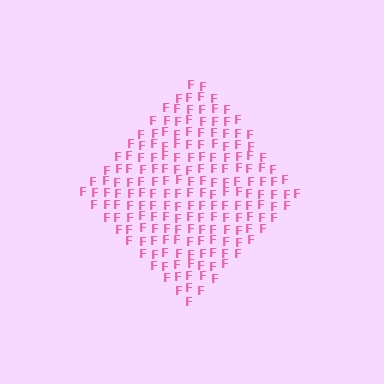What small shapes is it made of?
It is made of small letter F's.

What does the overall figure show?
The overall figure shows a diamond.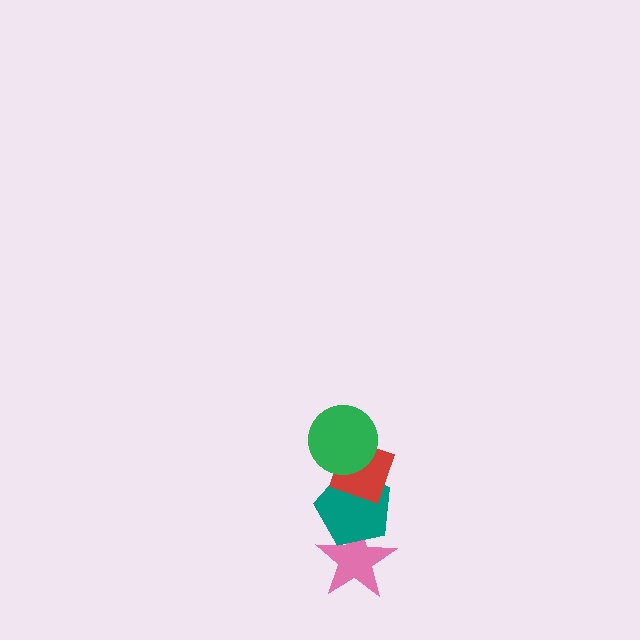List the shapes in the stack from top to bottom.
From top to bottom: the green circle, the red diamond, the teal pentagon, the pink star.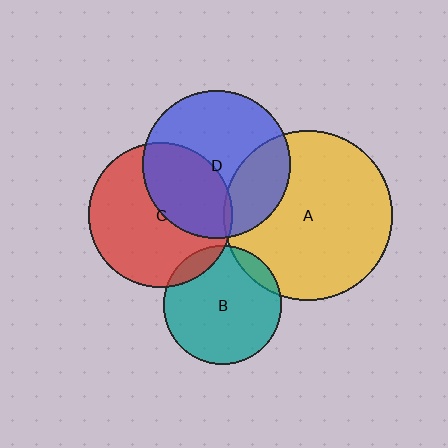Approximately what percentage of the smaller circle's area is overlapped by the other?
Approximately 25%.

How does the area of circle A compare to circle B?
Approximately 2.1 times.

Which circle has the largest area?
Circle A (yellow).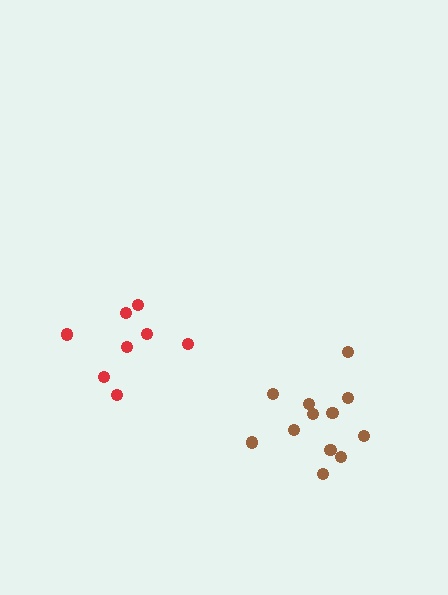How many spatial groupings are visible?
There are 2 spatial groupings.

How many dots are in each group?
Group 1: 12 dots, Group 2: 8 dots (20 total).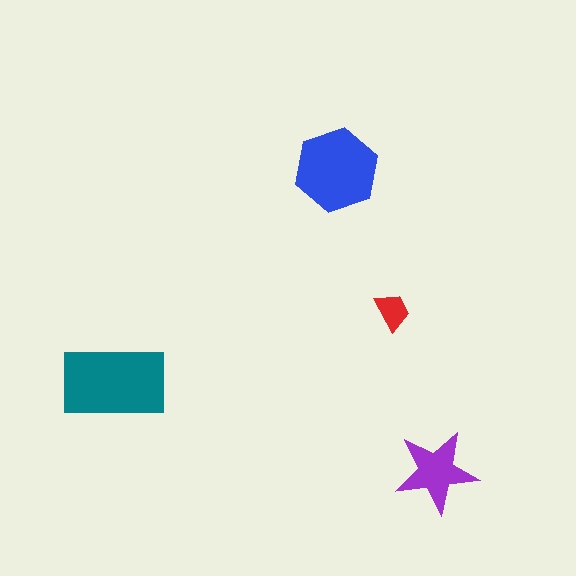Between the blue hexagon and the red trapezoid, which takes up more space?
The blue hexagon.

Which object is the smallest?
The red trapezoid.